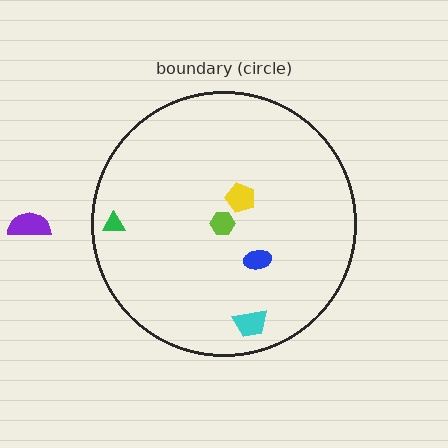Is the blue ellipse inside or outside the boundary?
Inside.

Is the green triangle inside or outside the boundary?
Inside.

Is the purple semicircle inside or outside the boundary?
Outside.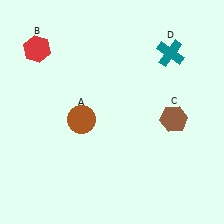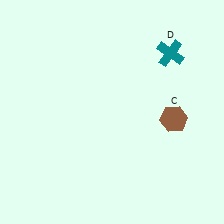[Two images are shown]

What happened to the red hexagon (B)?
The red hexagon (B) was removed in Image 2. It was in the top-left area of Image 1.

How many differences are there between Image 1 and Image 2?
There are 2 differences between the two images.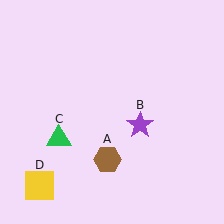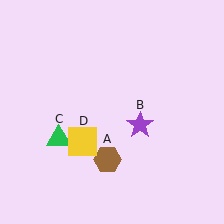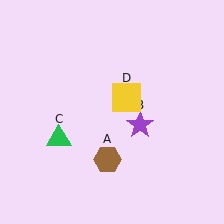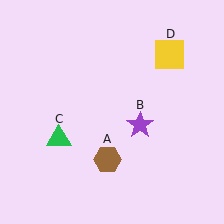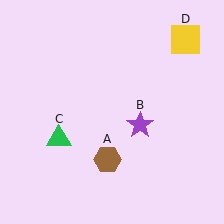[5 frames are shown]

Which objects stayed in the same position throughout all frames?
Brown hexagon (object A) and purple star (object B) and green triangle (object C) remained stationary.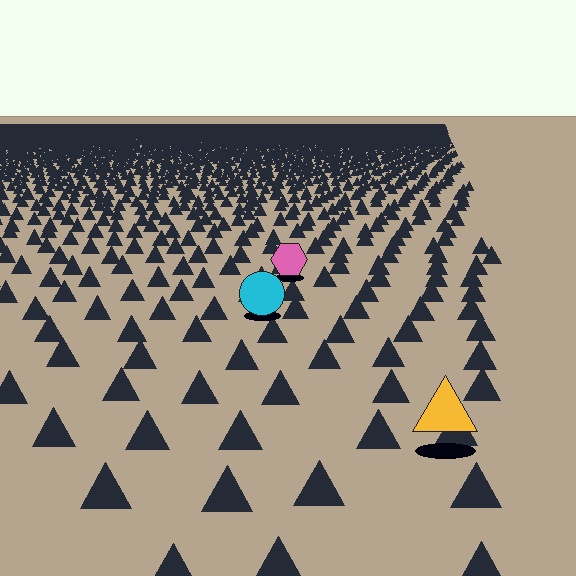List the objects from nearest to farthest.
From nearest to farthest: the yellow triangle, the cyan circle, the pink hexagon.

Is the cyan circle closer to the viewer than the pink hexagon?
Yes. The cyan circle is closer — you can tell from the texture gradient: the ground texture is coarser near it.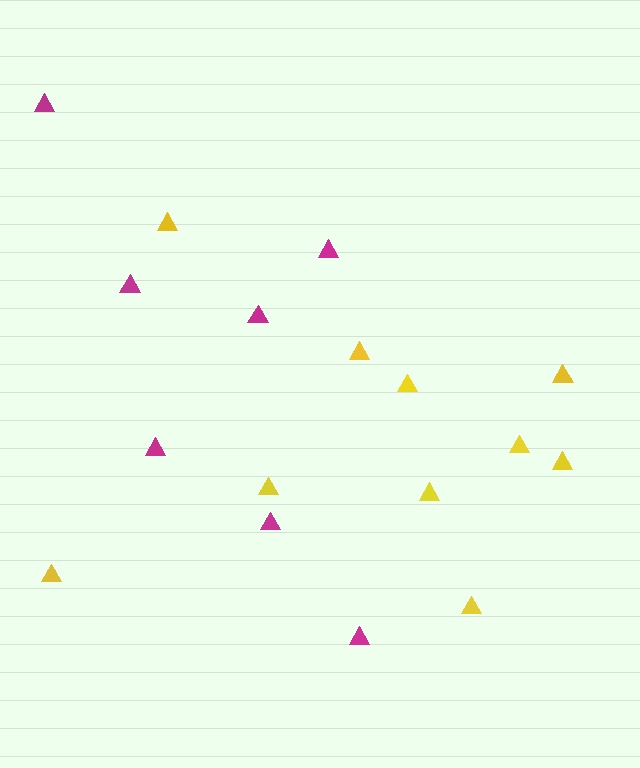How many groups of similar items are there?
There are 2 groups: one group of yellow triangles (10) and one group of magenta triangles (7).